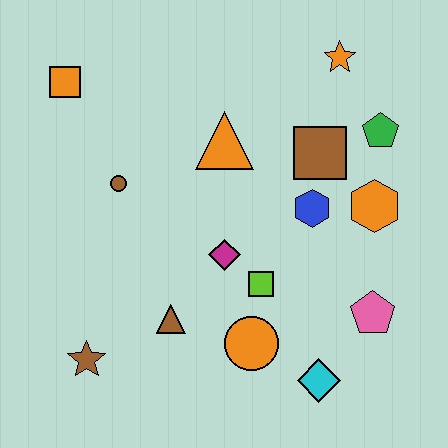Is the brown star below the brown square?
Yes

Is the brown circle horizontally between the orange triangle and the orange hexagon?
No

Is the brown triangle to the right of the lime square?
No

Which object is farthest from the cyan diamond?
The orange square is farthest from the cyan diamond.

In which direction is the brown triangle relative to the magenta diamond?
The brown triangle is below the magenta diamond.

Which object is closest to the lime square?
The magenta diamond is closest to the lime square.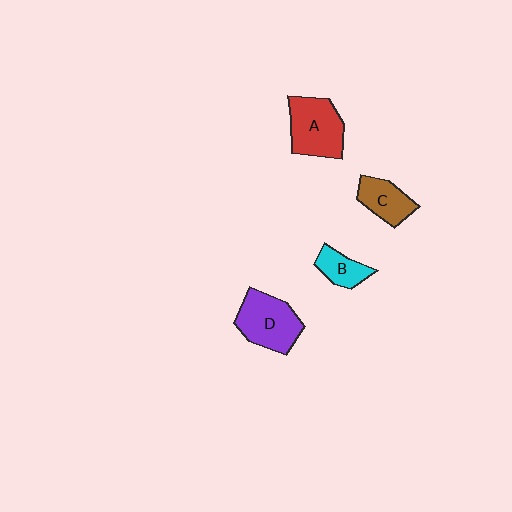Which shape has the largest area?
Shape A (red).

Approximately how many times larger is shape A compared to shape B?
Approximately 2.0 times.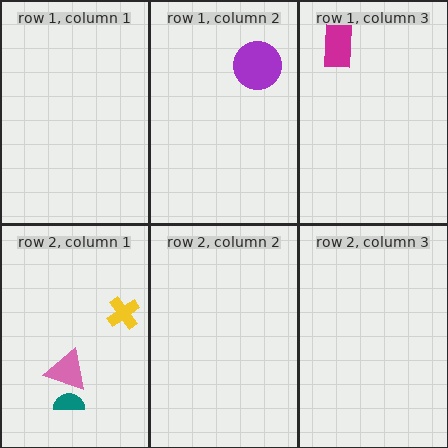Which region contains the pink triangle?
The row 2, column 1 region.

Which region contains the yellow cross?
The row 2, column 1 region.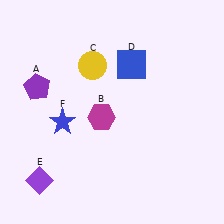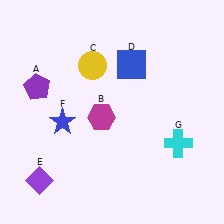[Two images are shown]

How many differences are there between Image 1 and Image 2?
There is 1 difference between the two images.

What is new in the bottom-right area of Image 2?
A cyan cross (G) was added in the bottom-right area of Image 2.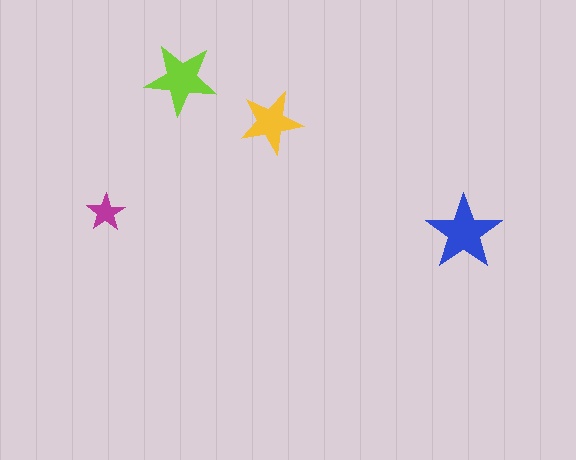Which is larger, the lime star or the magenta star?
The lime one.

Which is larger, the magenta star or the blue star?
The blue one.